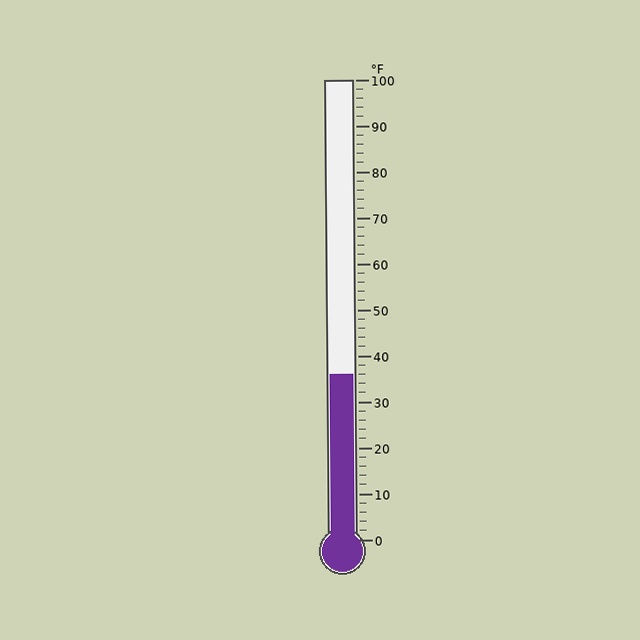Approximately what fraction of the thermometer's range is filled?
The thermometer is filled to approximately 35% of its range.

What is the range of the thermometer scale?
The thermometer scale ranges from 0°F to 100°F.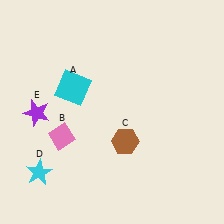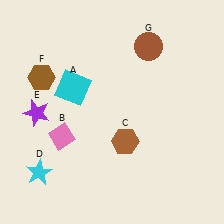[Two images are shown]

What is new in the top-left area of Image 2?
A brown hexagon (F) was added in the top-left area of Image 2.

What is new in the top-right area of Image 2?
A brown circle (G) was added in the top-right area of Image 2.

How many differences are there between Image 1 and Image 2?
There are 2 differences between the two images.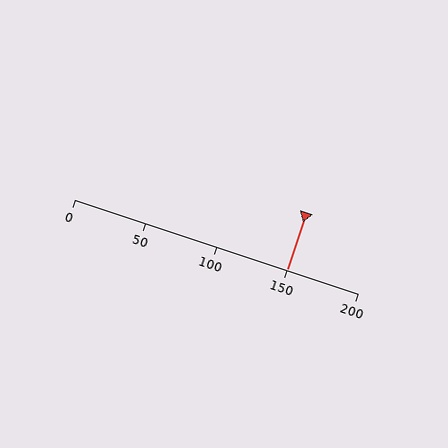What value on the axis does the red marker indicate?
The marker indicates approximately 150.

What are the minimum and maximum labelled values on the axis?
The axis runs from 0 to 200.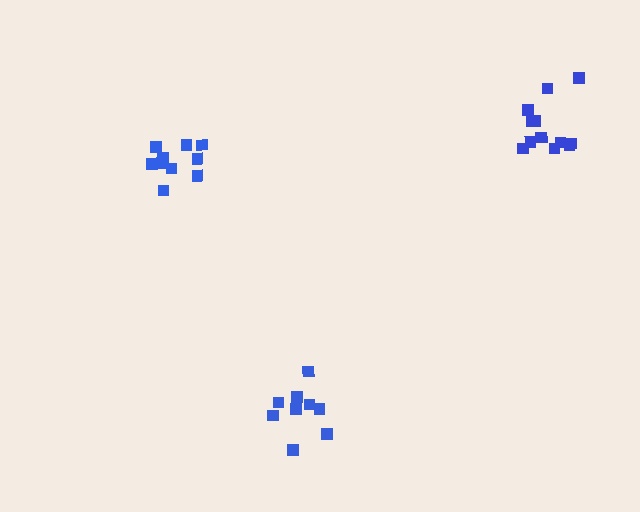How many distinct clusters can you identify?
There are 3 distinct clusters.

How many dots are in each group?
Group 1: 12 dots, Group 2: 9 dots, Group 3: 10 dots (31 total).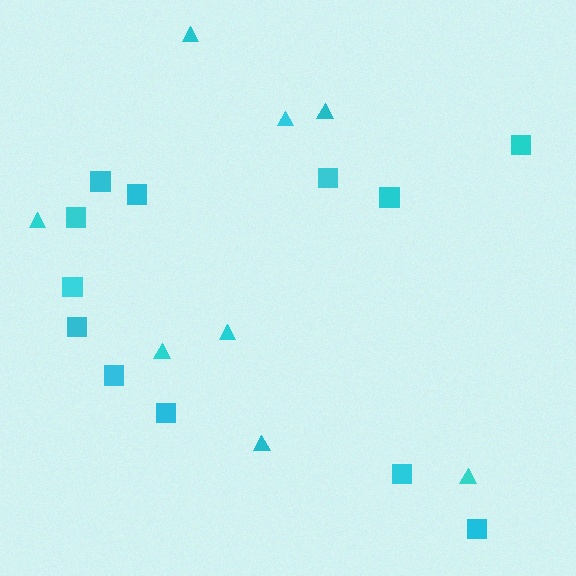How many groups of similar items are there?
There are 2 groups: one group of triangles (8) and one group of squares (12).